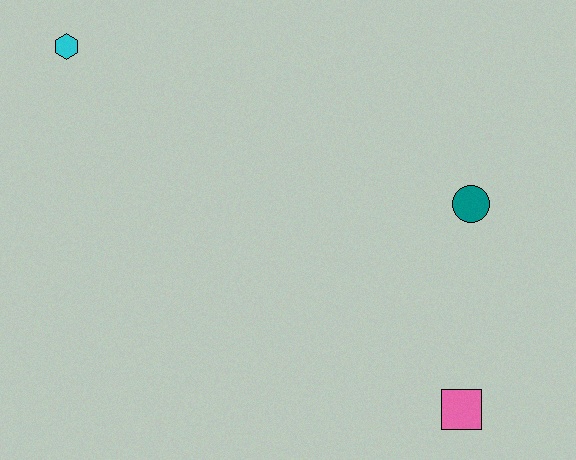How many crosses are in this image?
There are no crosses.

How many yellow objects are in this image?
There are no yellow objects.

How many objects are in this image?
There are 3 objects.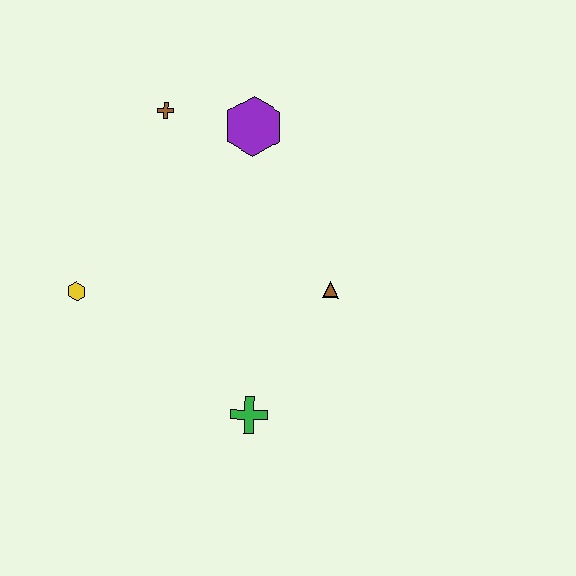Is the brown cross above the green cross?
Yes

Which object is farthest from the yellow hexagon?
The brown triangle is farthest from the yellow hexagon.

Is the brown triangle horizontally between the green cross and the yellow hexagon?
No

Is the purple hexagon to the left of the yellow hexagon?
No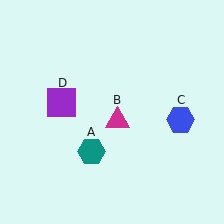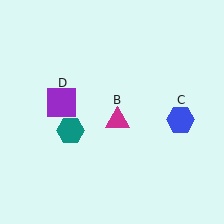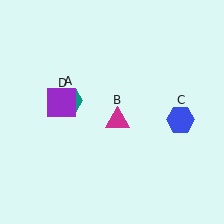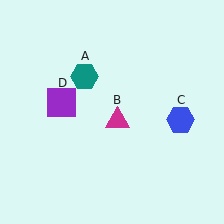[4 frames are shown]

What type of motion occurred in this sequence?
The teal hexagon (object A) rotated clockwise around the center of the scene.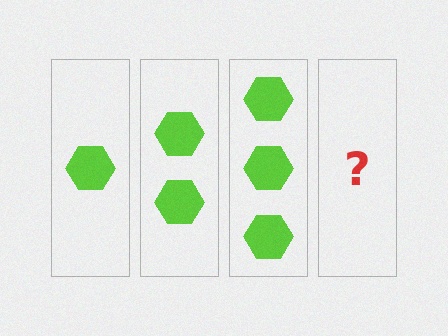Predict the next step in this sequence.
The next step is 4 hexagons.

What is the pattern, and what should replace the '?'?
The pattern is that each step adds one more hexagon. The '?' should be 4 hexagons.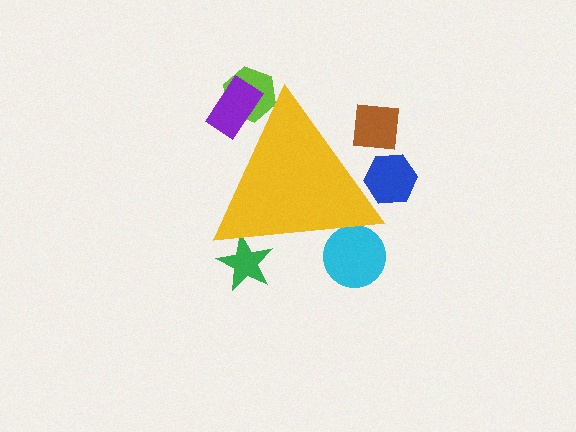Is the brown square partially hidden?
Yes, the brown square is partially hidden behind the yellow triangle.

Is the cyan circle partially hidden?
Yes, the cyan circle is partially hidden behind the yellow triangle.